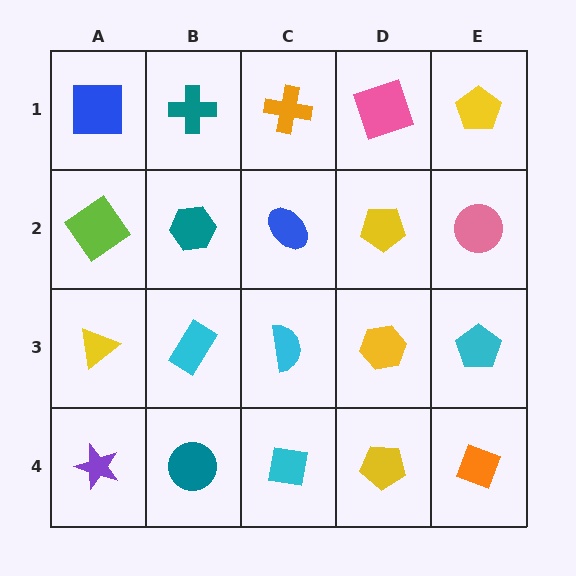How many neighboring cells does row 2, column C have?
4.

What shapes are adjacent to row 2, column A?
A blue square (row 1, column A), a yellow triangle (row 3, column A), a teal hexagon (row 2, column B).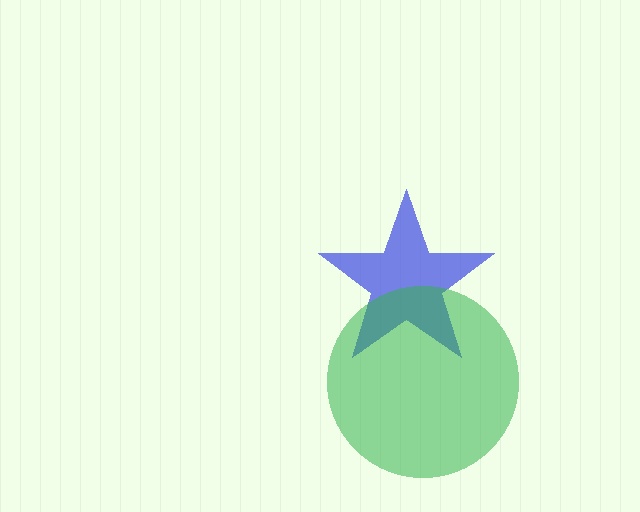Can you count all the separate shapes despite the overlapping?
Yes, there are 2 separate shapes.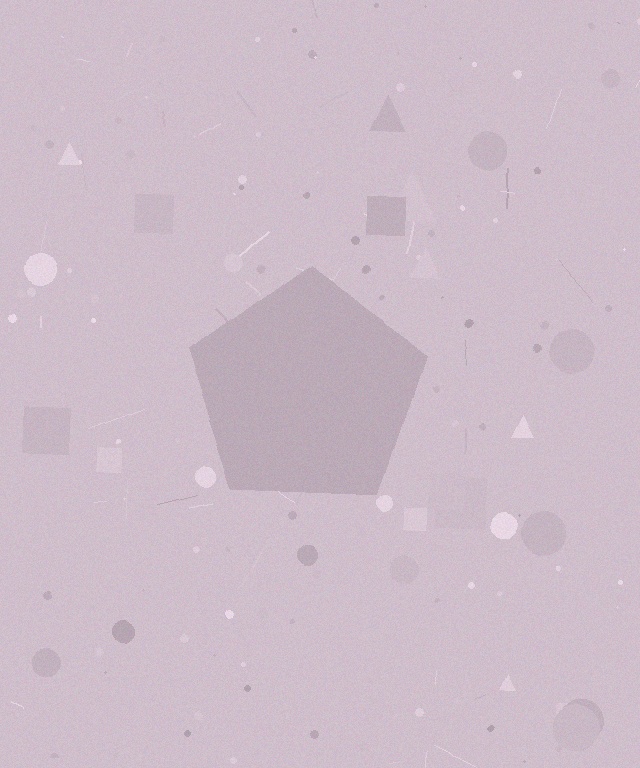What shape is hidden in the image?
A pentagon is hidden in the image.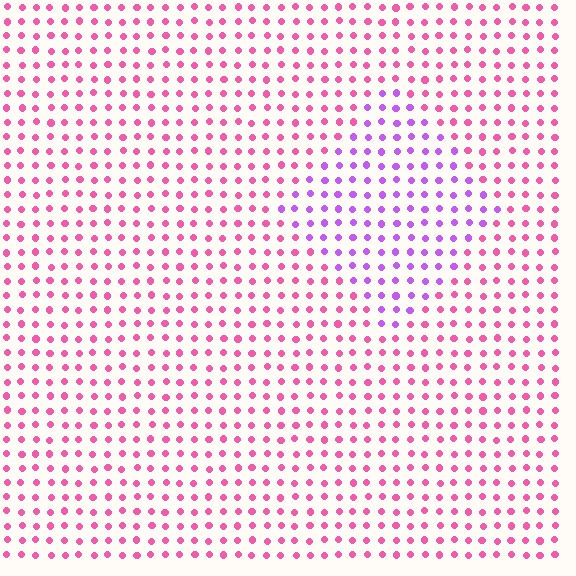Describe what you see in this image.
The image is filled with small pink elements in a uniform arrangement. A diamond-shaped region is visible where the elements are tinted to a slightly different hue, forming a subtle color boundary.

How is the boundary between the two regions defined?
The boundary is defined purely by a slight shift in hue (about 46 degrees). Spacing, size, and orientation are identical on both sides.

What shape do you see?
I see a diamond.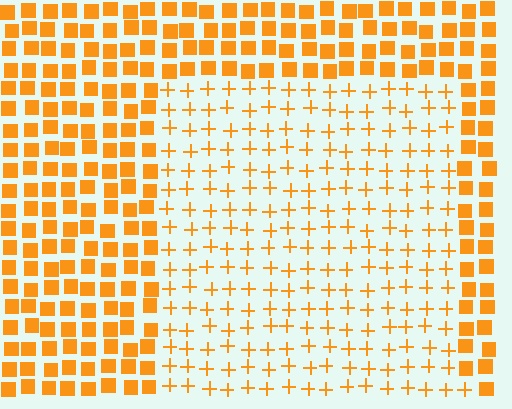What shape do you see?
I see a rectangle.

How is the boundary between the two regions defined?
The boundary is defined by a change in element shape: plus signs inside vs. squares outside. All elements share the same color and spacing.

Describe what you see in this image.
The image is filled with small orange elements arranged in a uniform grid. A rectangle-shaped region contains plus signs, while the surrounding area contains squares. The boundary is defined purely by the change in element shape.